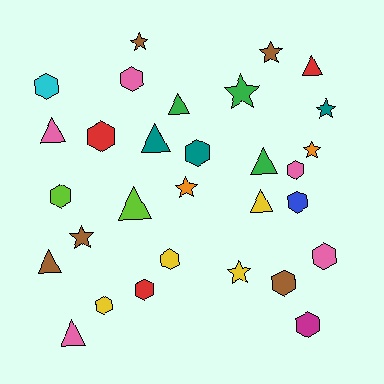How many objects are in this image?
There are 30 objects.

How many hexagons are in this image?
There are 13 hexagons.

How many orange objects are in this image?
There are 2 orange objects.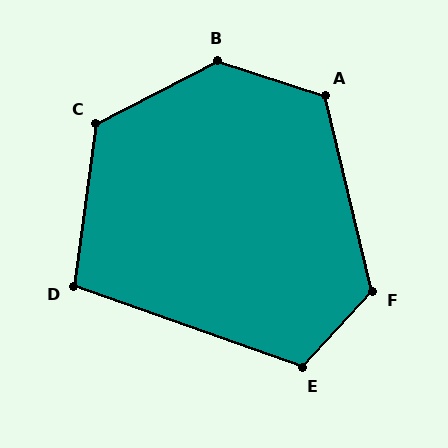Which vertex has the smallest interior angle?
D, at approximately 102 degrees.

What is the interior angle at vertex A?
Approximately 122 degrees (obtuse).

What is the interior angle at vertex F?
Approximately 124 degrees (obtuse).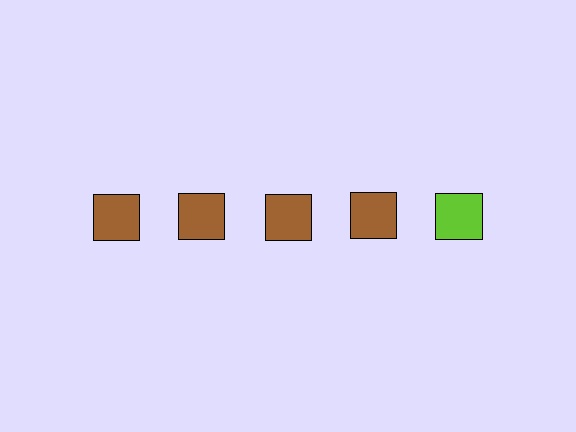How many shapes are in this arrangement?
There are 5 shapes arranged in a grid pattern.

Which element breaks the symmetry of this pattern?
The lime square in the top row, rightmost column breaks the symmetry. All other shapes are brown squares.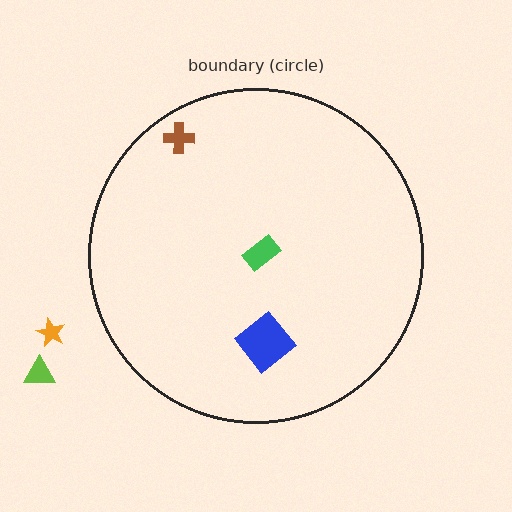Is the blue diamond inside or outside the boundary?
Inside.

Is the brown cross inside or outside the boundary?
Inside.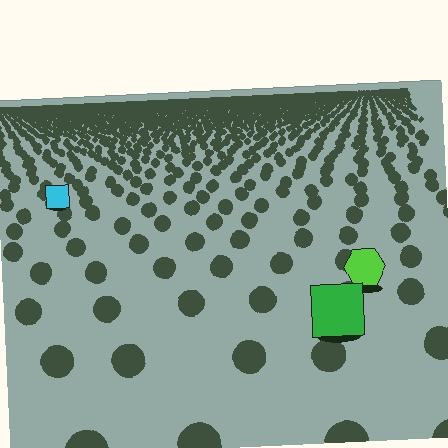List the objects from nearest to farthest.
From nearest to farthest: the green square, the lime hexagon, the cyan square.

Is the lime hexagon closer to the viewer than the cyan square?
Yes. The lime hexagon is closer — you can tell from the texture gradient: the ground texture is coarser near it.